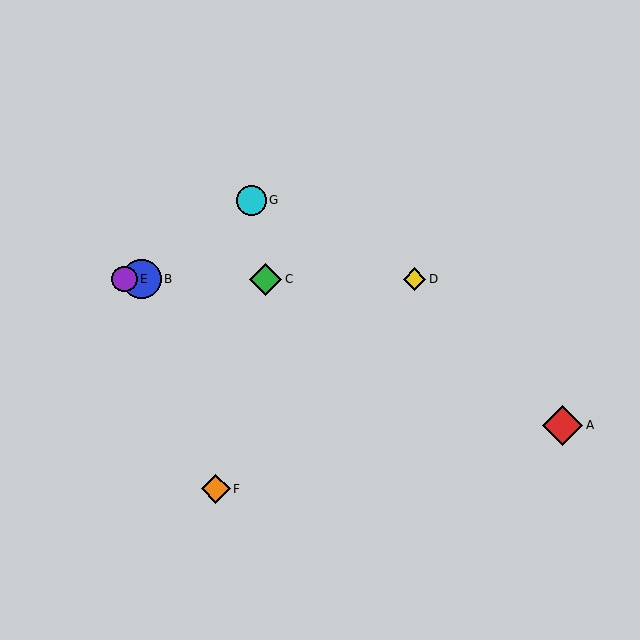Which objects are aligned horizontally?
Objects B, C, D, E are aligned horizontally.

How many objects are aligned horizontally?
4 objects (B, C, D, E) are aligned horizontally.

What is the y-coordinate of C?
Object C is at y≈279.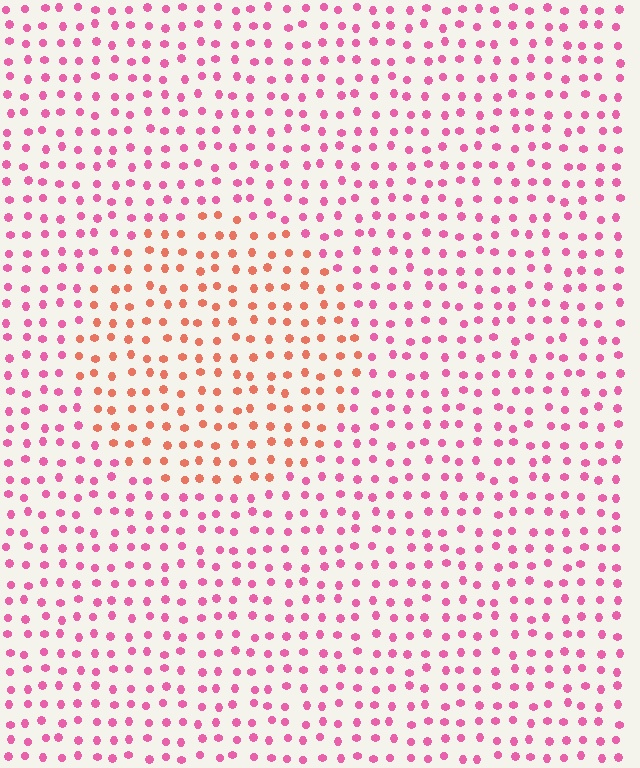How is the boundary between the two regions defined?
The boundary is defined purely by a slight shift in hue (about 41 degrees). Spacing, size, and orientation are identical on both sides.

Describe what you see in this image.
The image is filled with small pink elements in a uniform arrangement. A circle-shaped region is visible where the elements are tinted to a slightly different hue, forming a subtle color boundary.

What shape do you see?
I see a circle.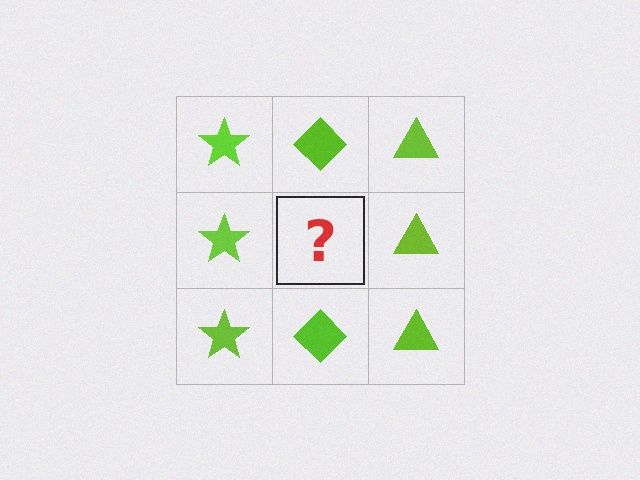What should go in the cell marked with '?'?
The missing cell should contain a lime diamond.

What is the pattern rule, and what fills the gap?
The rule is that each column has a consistent shape. The gap should be filled with a lime diamond.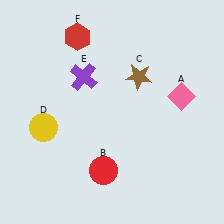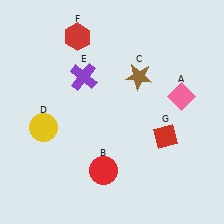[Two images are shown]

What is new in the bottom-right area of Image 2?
A red diamond (G) was added in the bottom-right area of Image 2.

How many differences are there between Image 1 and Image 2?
There is 1 difference between the two images.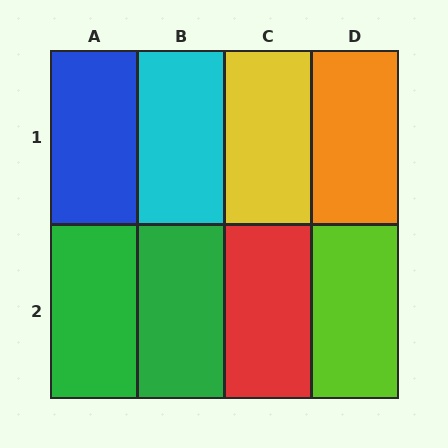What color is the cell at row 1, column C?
Yellow.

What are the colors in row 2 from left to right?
Green, green, red, lime.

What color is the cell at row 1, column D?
Orange.